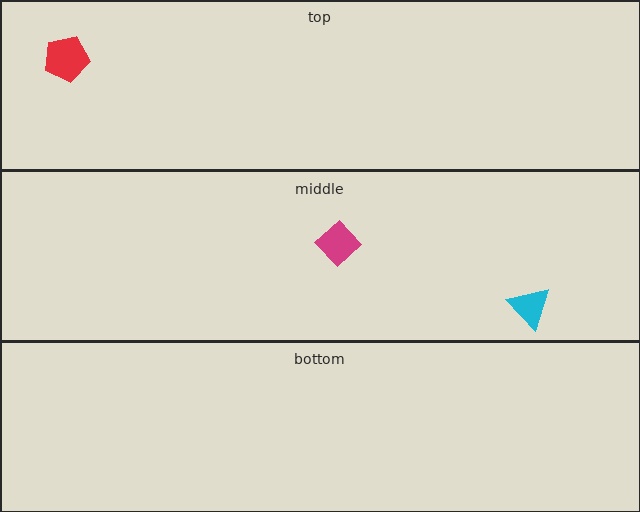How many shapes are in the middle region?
2.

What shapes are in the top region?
The red pentagon.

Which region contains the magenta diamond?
The middle region.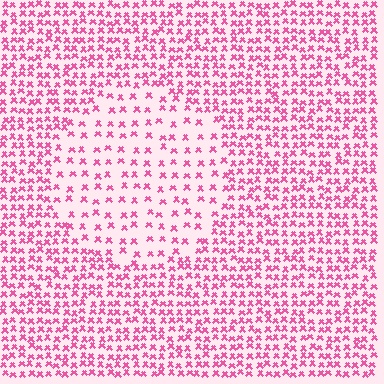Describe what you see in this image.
The image contains small pink elements arranged at two different densities. A circle-shaped region is visible where the elements are less densely packed than the surrounding area.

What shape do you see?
I see a circle.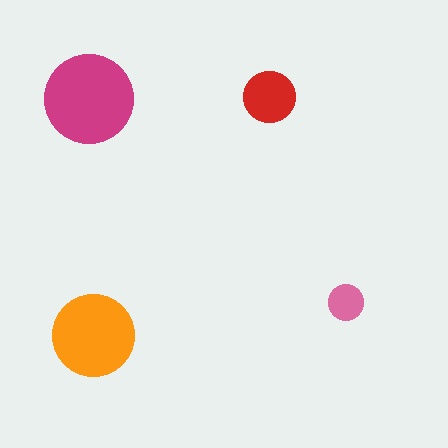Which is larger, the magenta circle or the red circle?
The magenta one.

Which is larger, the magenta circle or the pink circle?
The magenta one.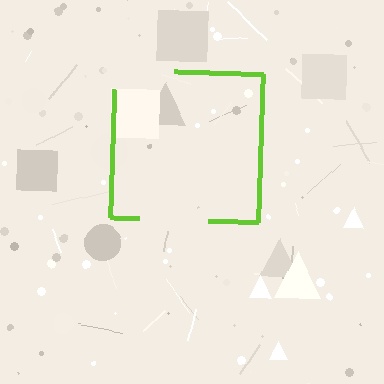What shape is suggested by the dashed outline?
The dashed outline suggests a square.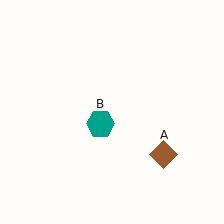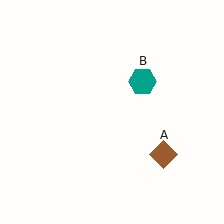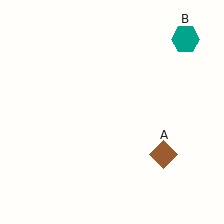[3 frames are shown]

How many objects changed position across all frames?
1 object changed position: teal hexagon (object B).